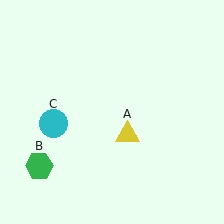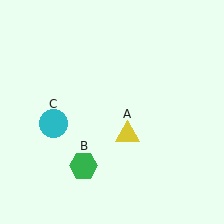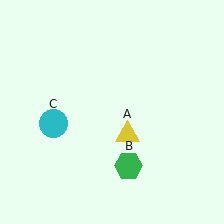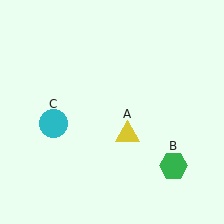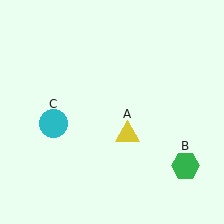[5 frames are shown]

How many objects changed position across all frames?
1 object changed position: green hexagon (object B).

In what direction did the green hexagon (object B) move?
The green hexagon (object B) moved right.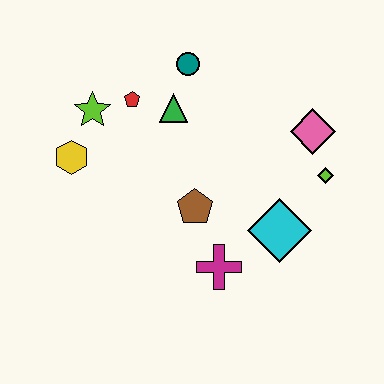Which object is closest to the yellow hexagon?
The lime star is closest to the yellow hexagon.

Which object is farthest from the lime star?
The lime diamond is farthest from the lime star.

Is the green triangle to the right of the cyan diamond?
No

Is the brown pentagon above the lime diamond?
No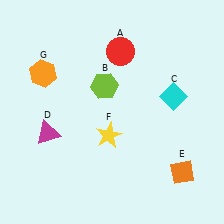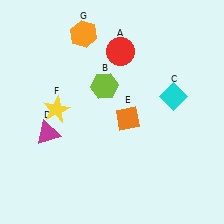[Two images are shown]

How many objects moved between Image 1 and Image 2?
3 objects moved between the two images.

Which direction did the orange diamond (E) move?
The orange diamond (E) moved left.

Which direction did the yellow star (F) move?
The yellow star (F) moved left.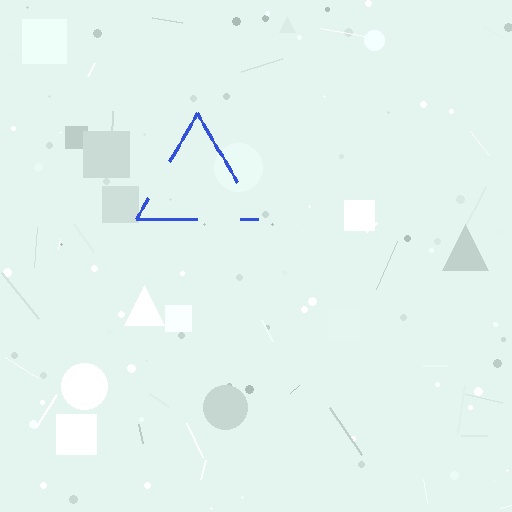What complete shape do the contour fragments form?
The contour fragments form a triangle.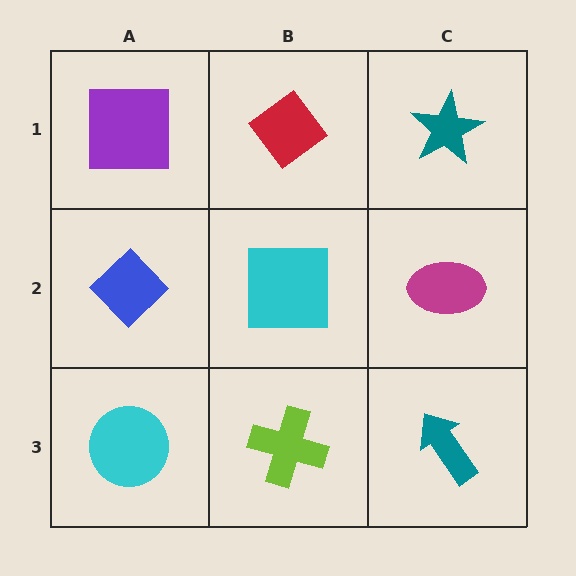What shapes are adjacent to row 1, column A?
A blue diamond (row 2, column A), a red diamond (row 1, column B).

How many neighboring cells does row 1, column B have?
3.